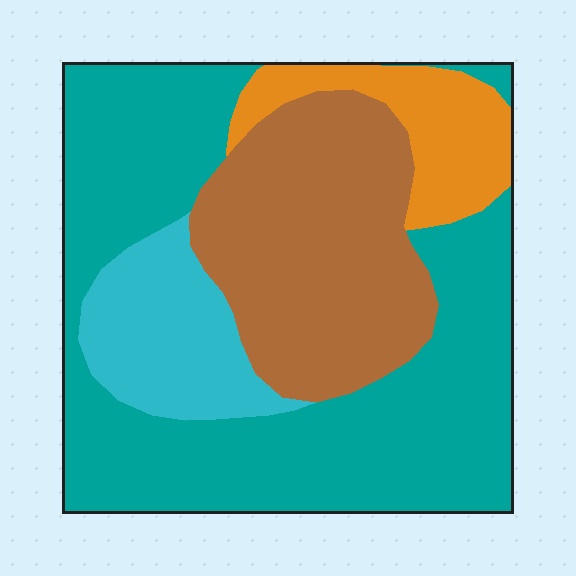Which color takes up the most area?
Teal, at roughly 50%.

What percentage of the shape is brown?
Brown takes up about one quarter (1/4) of the shape.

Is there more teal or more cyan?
Teal.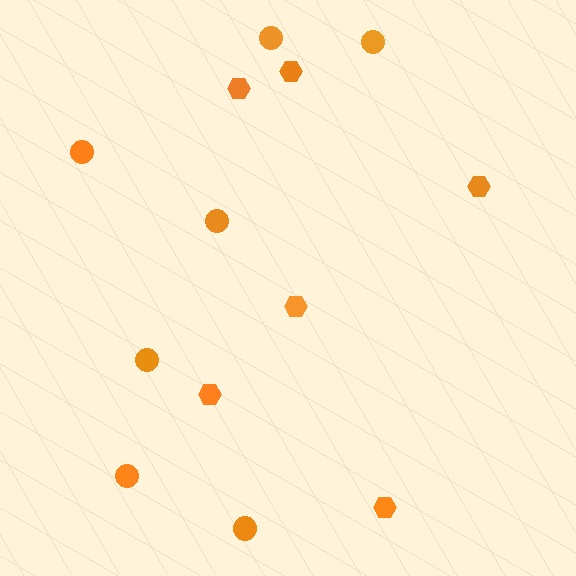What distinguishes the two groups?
There are 2 groups: one group of circles (7) and one group of hexagons (6).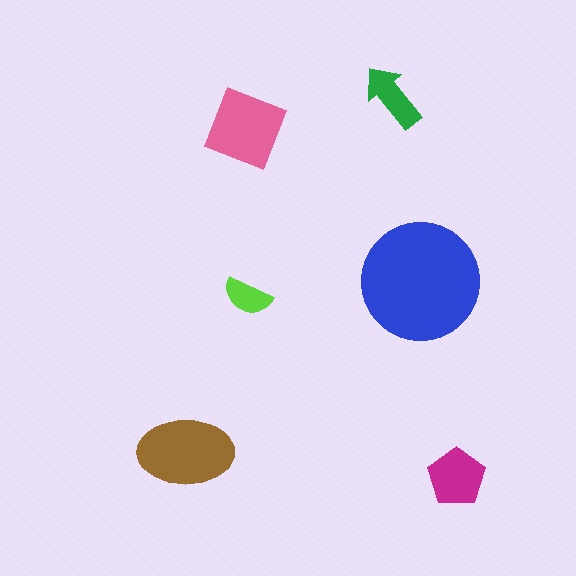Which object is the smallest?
The lime semicircle.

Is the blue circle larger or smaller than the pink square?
Larger.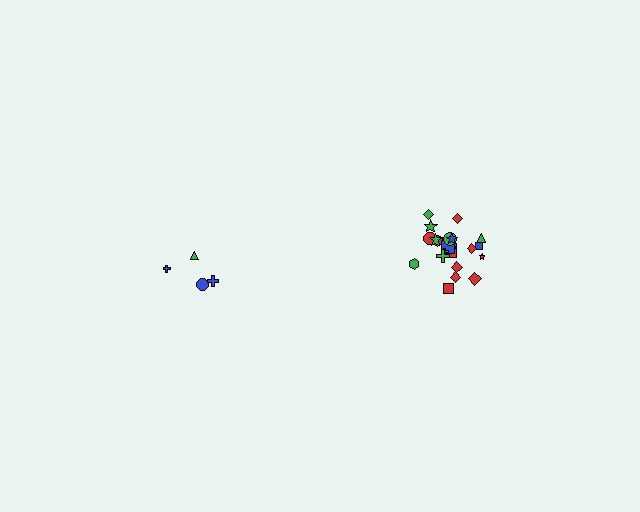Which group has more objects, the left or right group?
The right group.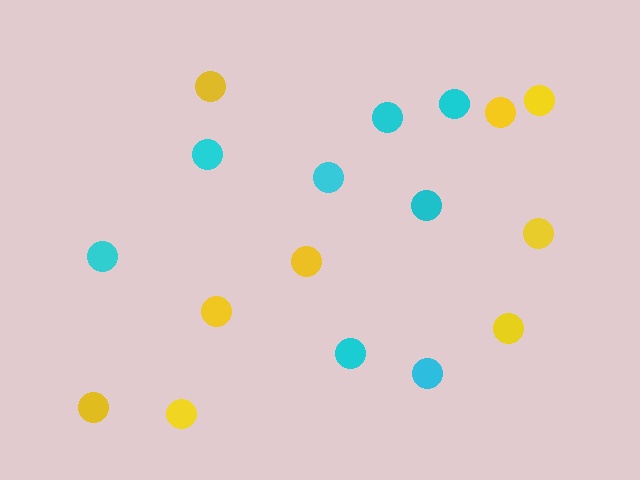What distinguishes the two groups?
There are 2 groups: one group of cyan circles (8) and one group of yellow circles (9).